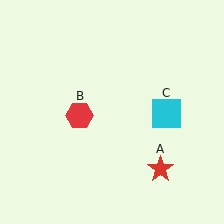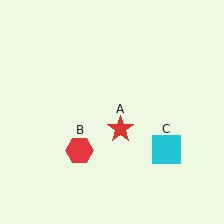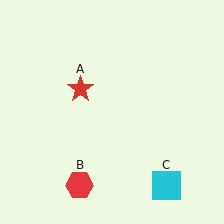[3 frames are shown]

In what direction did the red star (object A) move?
The red star (object A) moved up and to the left.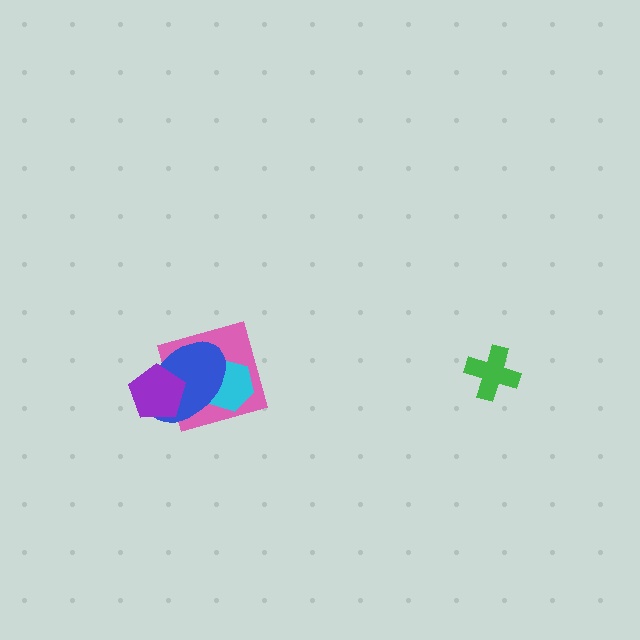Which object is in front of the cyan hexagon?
The blue ellipse is in front of the cyan hexagon.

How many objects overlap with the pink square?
3 objects overlap with the pink square.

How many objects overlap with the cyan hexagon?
2 objects overlap with the cyan hexagon.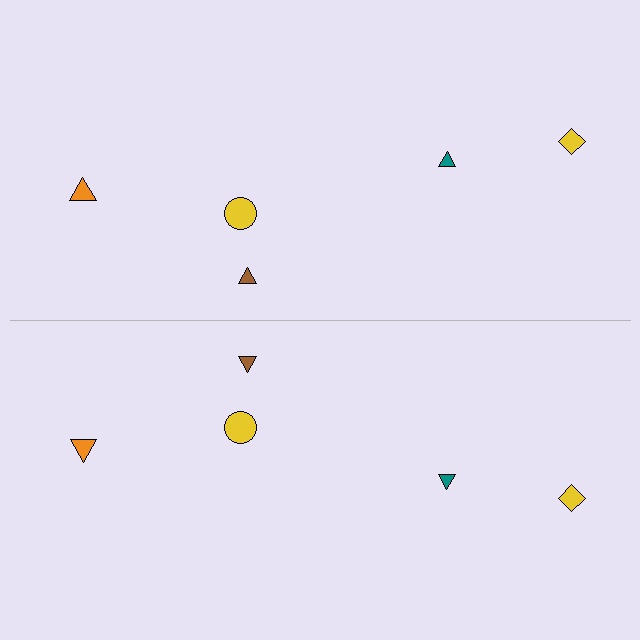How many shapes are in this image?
There are 10 shapes in this image.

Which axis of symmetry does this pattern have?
The pattern has a horizontal axis of symmetry running through the center of the image.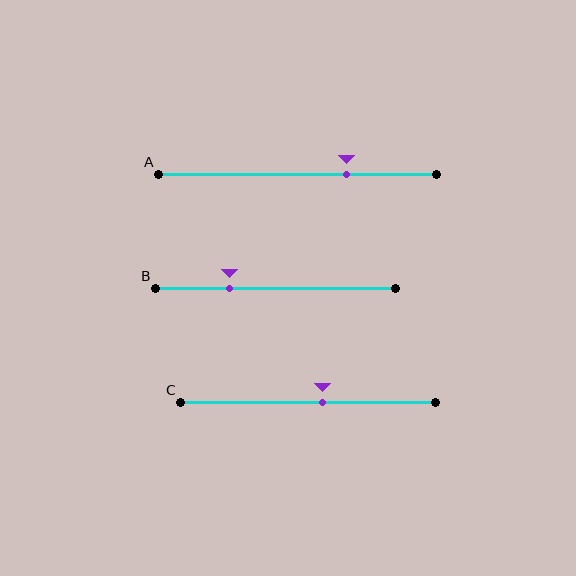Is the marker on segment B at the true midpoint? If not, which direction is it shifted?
No, the marker on segment B is shifted to the left by about 19% of the segment length.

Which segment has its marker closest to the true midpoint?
Segment C has its marker closest to the true midpoint.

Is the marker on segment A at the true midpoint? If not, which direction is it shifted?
No, the marker on segment A is shifted to the right by about 18% of the segment length.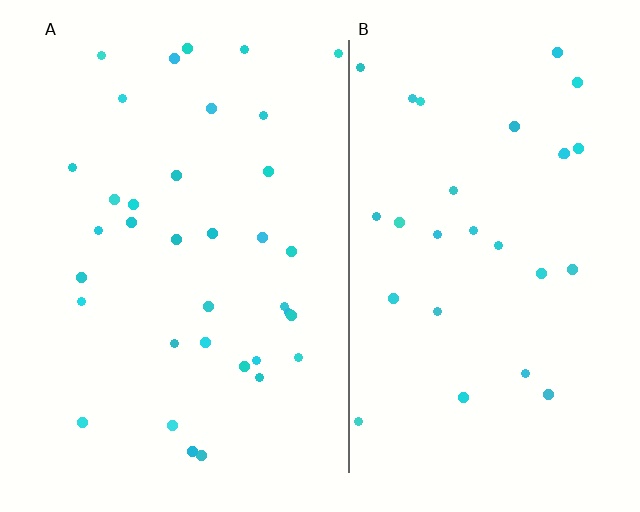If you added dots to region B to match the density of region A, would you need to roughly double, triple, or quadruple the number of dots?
Approximately double.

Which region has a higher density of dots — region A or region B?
A (the left).